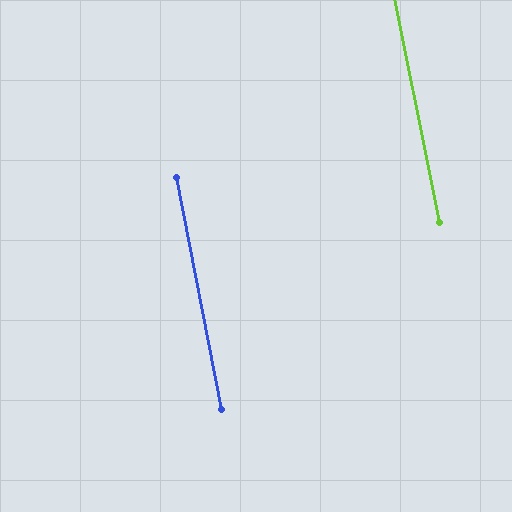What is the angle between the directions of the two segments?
Approximately 0 degrees.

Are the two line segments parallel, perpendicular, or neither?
Parallel — their directions differ by only 0.2°.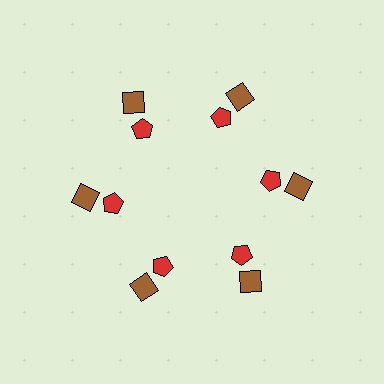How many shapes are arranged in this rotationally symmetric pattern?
There are 12 shapes, arranged in 6 groups of 2.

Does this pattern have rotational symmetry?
Yes, this pattern has 6-fold rotational symmetry. It looks the same after rotating 60 degrees around the center.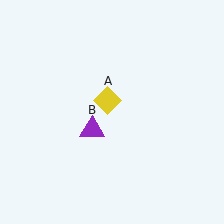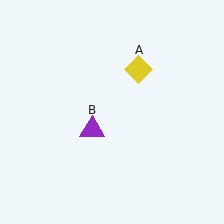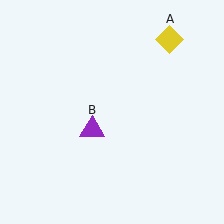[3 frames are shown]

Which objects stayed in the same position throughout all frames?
Purple triangle (object B) remained stationary.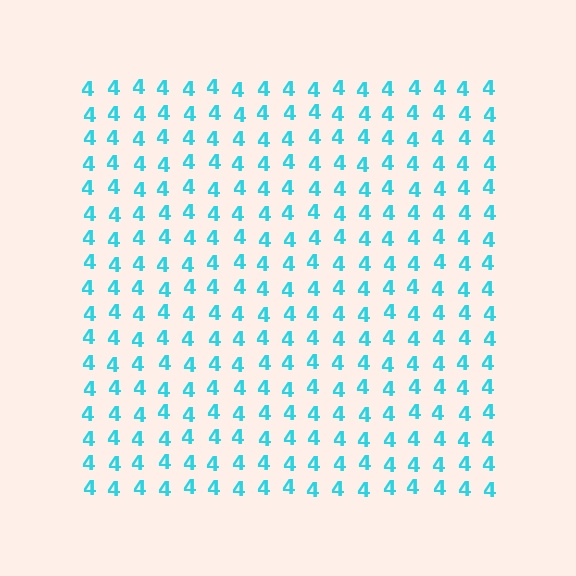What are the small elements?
The small elements are digit 4's.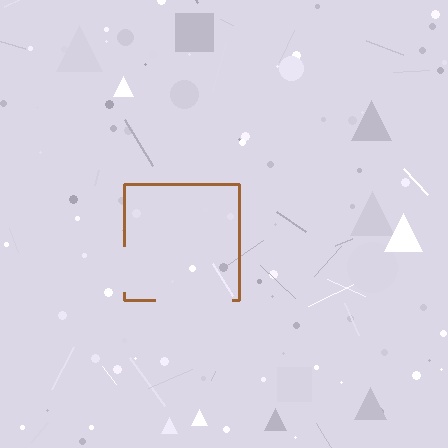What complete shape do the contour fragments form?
The contour fragments form a square.